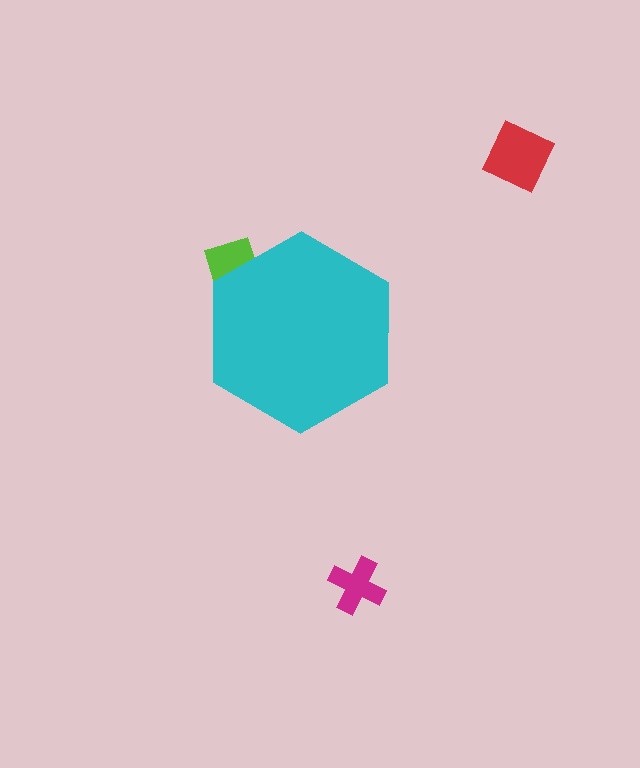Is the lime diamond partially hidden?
Yes, the lime diamond is partially hidden behind the cyan hexagon.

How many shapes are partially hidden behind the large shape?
1 shape is partially hidden.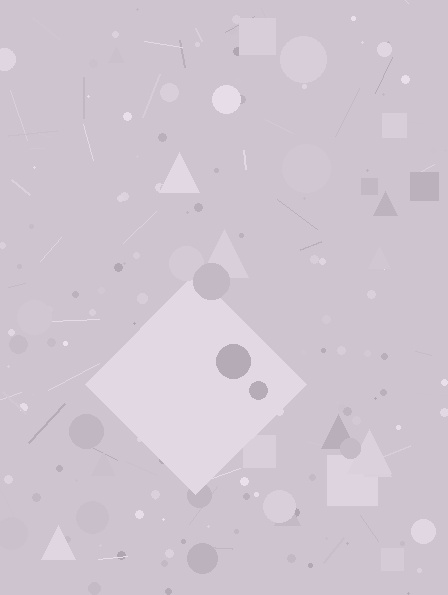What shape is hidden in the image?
A diamond is hidden in the image.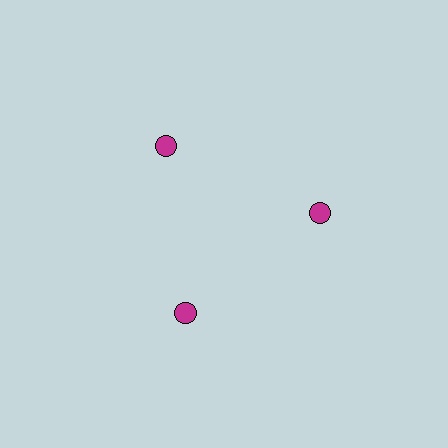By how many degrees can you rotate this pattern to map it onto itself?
The pattern maps onto itself every 120 degrees of rotation.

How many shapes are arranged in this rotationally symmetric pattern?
There are 3 shapes, arranged in 3 groups of 1.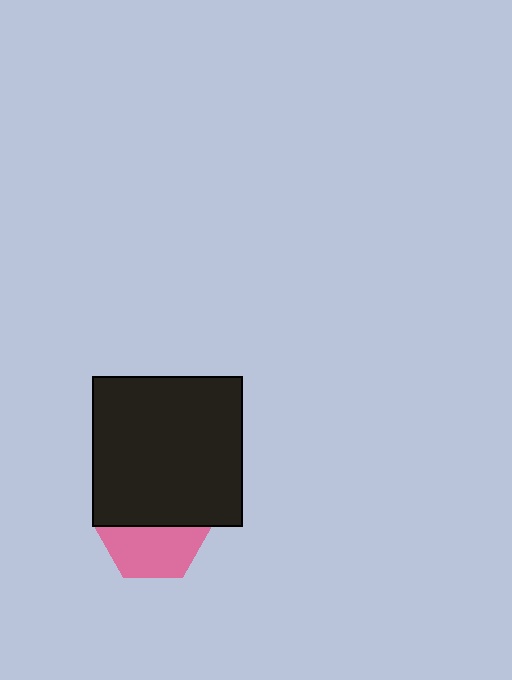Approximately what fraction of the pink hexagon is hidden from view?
Roughly 51% of the pink hexagon is hidden behind the black square.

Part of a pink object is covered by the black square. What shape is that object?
It is a hexagon.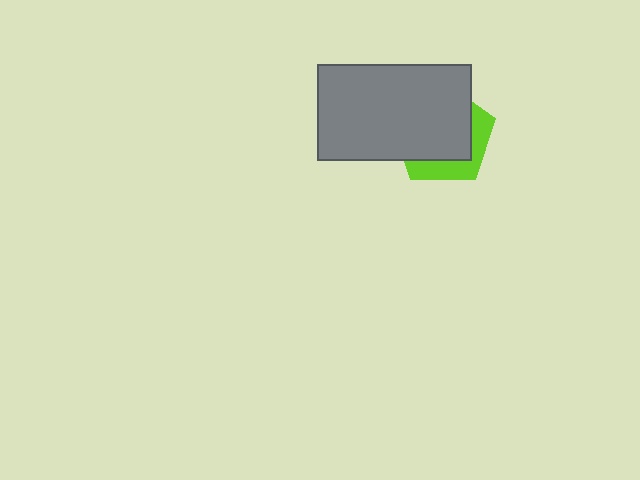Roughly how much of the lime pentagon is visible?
A small part of it is visible (roughly 31%).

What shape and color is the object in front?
The object in front is a gray rectangle.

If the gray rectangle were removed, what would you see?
You would see the complete lime pentagon.